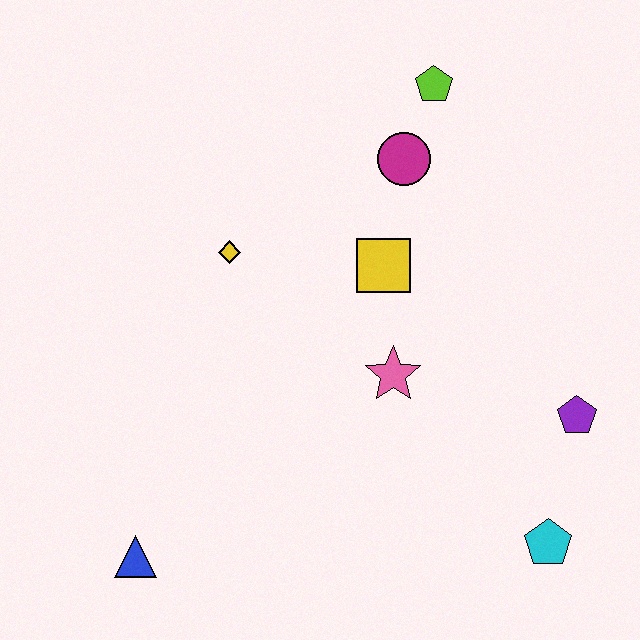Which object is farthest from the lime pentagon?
The blue triangle is farthest from the lime pentagon.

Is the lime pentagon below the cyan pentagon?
No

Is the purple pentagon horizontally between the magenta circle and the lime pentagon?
No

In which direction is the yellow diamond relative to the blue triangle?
The yellow diamond is above the blue triangle.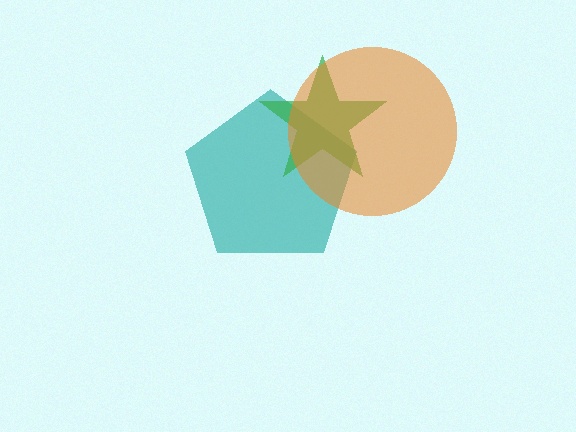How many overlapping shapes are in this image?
There are 3 overlapping shapes in the image.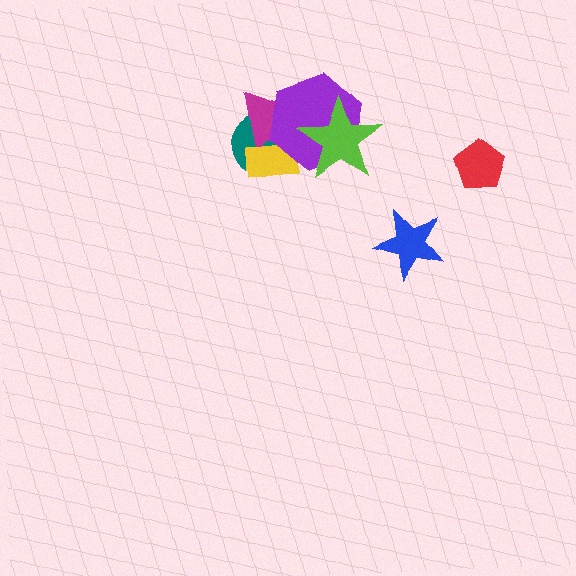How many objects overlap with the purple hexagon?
4 objects overlap with the purple hexagon.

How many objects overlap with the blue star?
0 objects overlap with the blue star.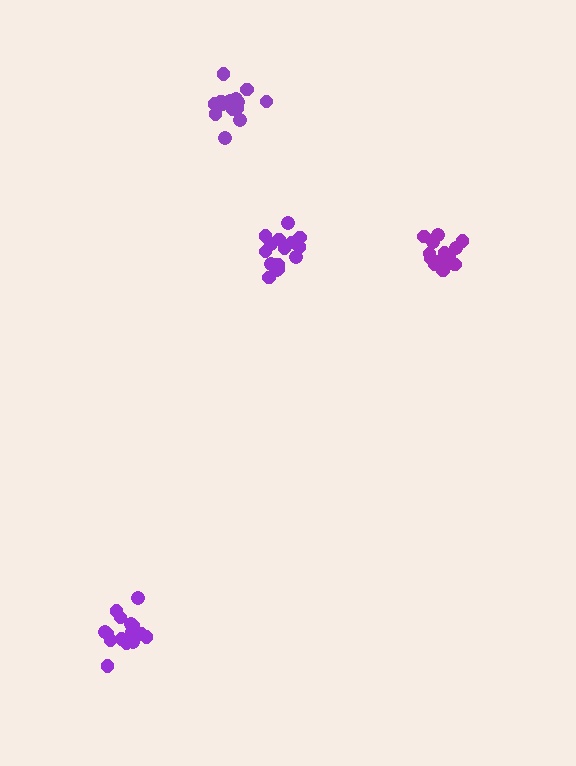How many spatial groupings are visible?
There are 4 spatial groupings.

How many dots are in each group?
Group 1: 15 dots, Group 2: 16 dots, Group 3: 15 dots, Group 4: 16 dots (62 total).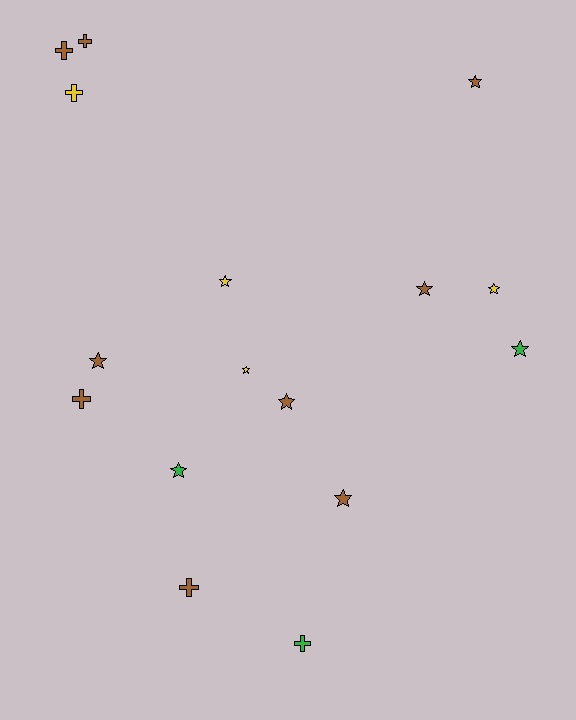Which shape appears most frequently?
Star, with 10 objects.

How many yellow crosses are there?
There is 1 yellow cross.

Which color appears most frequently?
Brown, with 9 objects.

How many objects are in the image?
There are 16 objects.